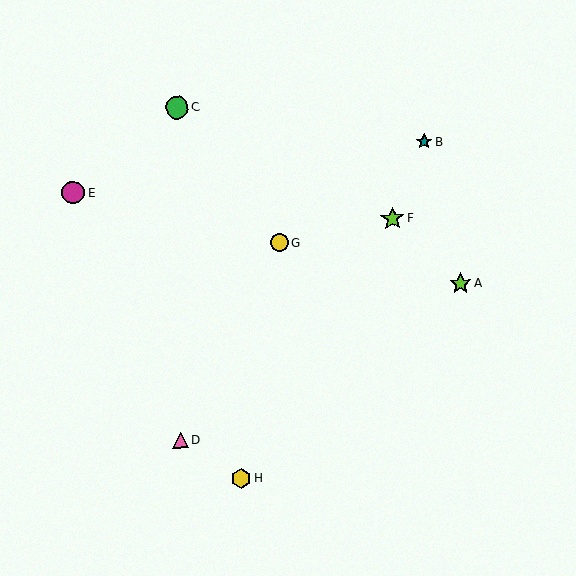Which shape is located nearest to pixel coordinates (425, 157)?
The teal star (labeled B) at (424, 142) is nearest to that location.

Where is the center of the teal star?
The center of the teal star is at (424, 142).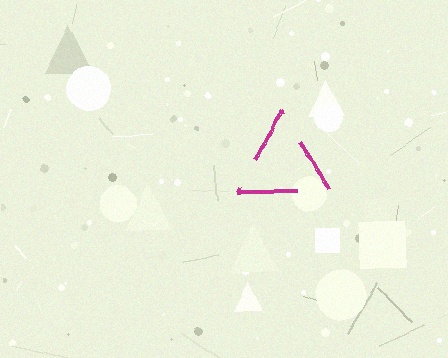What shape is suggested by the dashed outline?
The dashed outline suggests a triangle.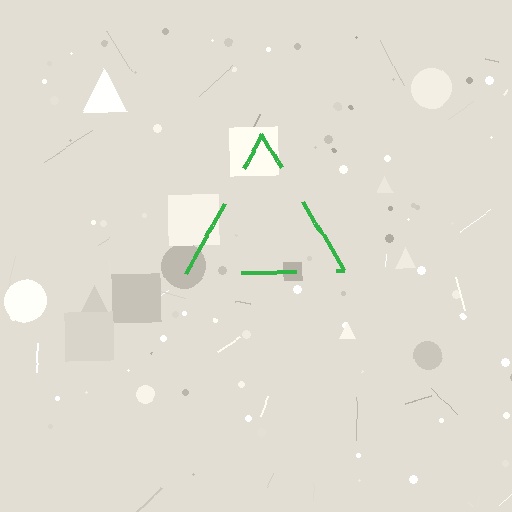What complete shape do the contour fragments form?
The contour fragments form a triangle.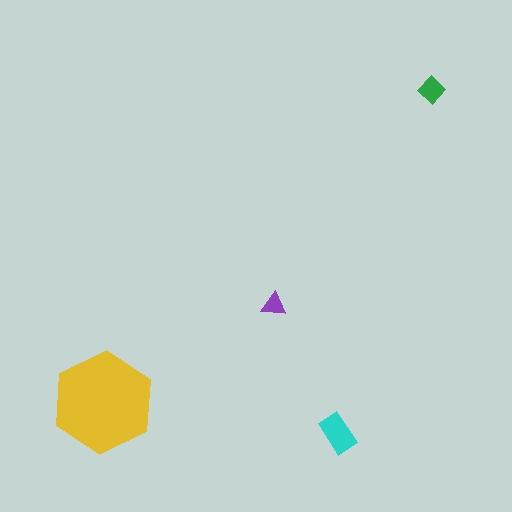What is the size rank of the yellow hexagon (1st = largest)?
1st.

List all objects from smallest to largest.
The purple triangle, the green diamond, the cyan rectangle, the yellow hexagon.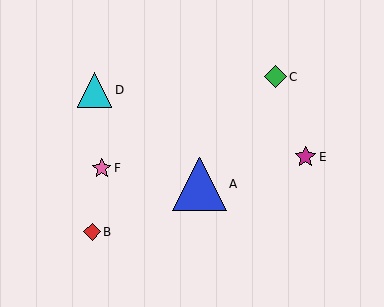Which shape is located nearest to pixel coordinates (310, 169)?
The magenta star (labeled E) at (305, 157) is nearest to that location.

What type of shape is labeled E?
Shape E is a magenta star.